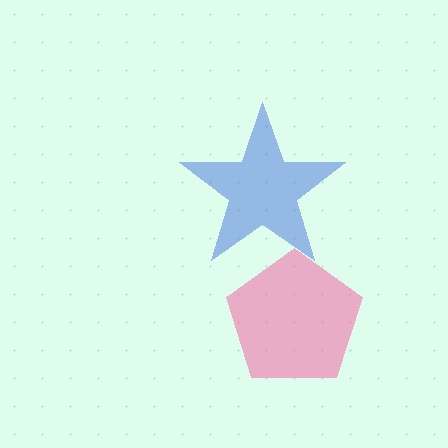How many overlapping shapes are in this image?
There are 2 overlapping shapes in the image.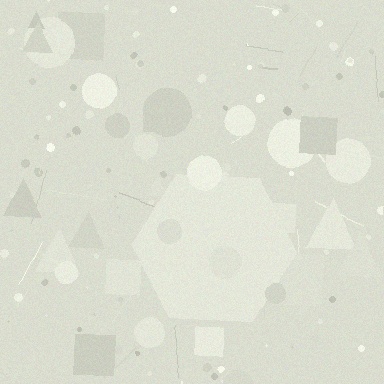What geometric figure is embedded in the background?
A hexagon is embedded in the background.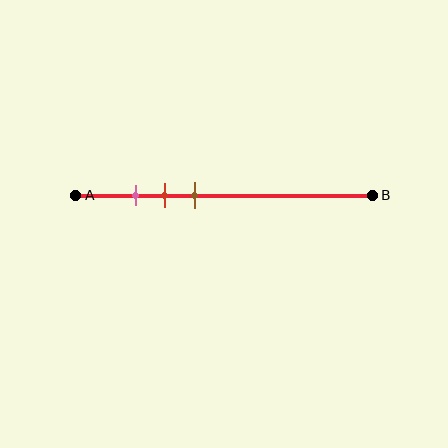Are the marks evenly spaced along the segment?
Yes, the marks are approximately evenly spaced.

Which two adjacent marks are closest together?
The pink and red marks are the closest adjacent pair.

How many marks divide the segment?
There are 3 marks dividing the segment.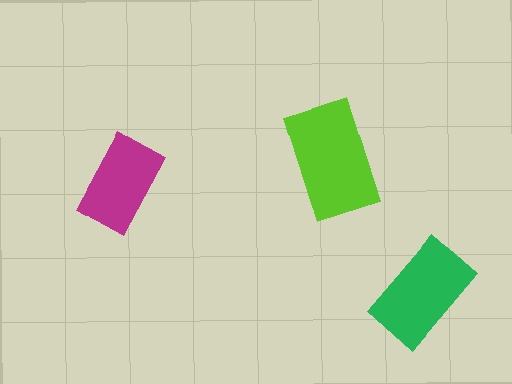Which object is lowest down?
The green rectangle is bottommost.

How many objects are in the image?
There are 3 objects in the image.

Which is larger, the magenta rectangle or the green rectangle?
The green one.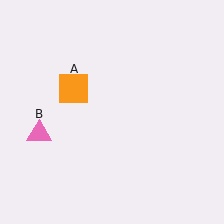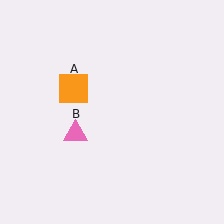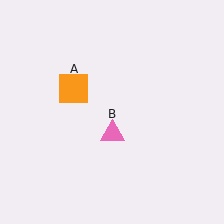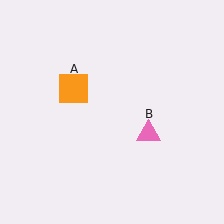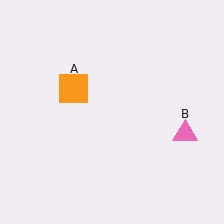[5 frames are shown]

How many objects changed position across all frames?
1 object changed position: pink triangle (object B).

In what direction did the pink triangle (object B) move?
The pink triangle (object B) moved right.